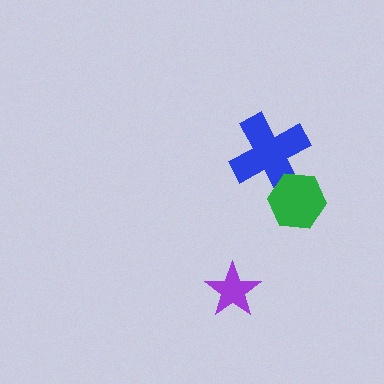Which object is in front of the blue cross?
The green hexagon is in front of the blue cross.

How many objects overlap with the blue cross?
1 object overlaps with the blue cross.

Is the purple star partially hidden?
No, no other shape covers it.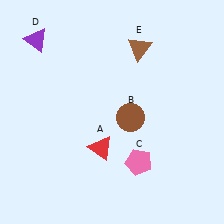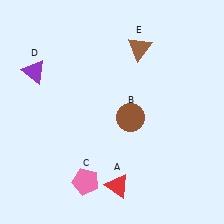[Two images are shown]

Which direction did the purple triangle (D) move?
The purple triangle (D) moved down.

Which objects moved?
The objects that moved are: the red triangle (A), the pink pentagon (C), the purple triangle (D).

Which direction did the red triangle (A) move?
The red triangle (A) moved down.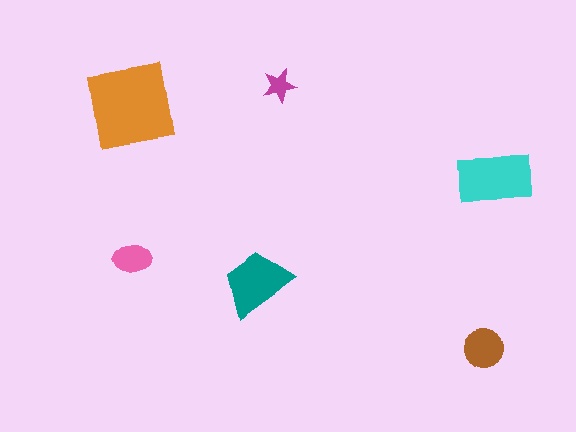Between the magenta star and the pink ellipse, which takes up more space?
The pink ellipse.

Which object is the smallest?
The magenta star.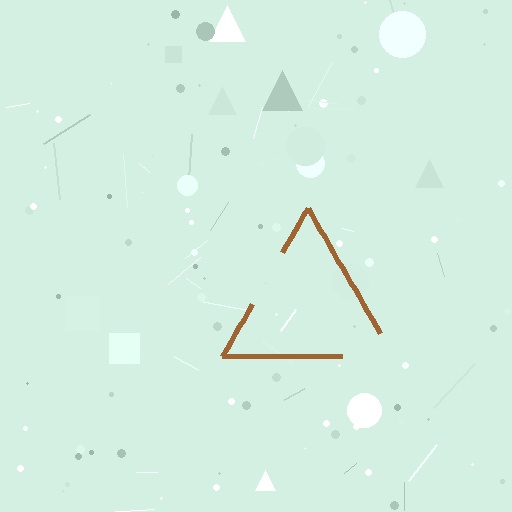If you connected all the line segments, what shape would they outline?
They would outline a triangle.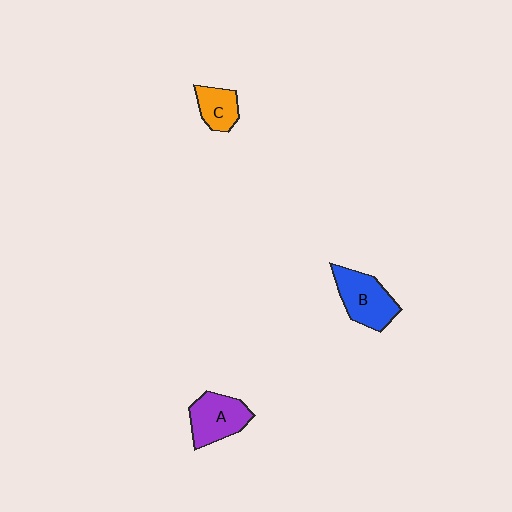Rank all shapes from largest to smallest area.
From largest to smallest: B (blue), A (purple), C (orange).